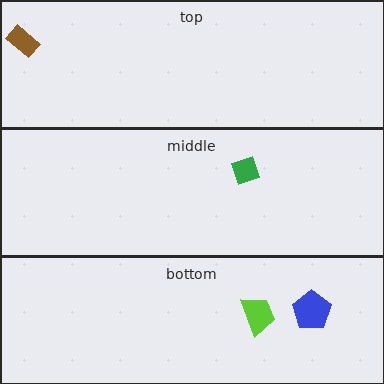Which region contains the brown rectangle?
The top region.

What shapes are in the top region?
The brown rectangle.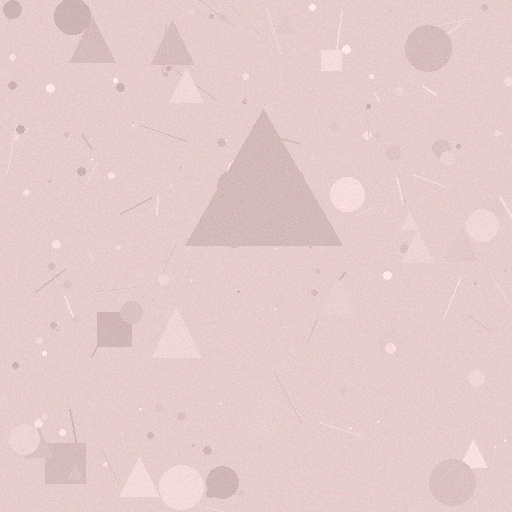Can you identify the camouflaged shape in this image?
The camouflaged shape is a triangle.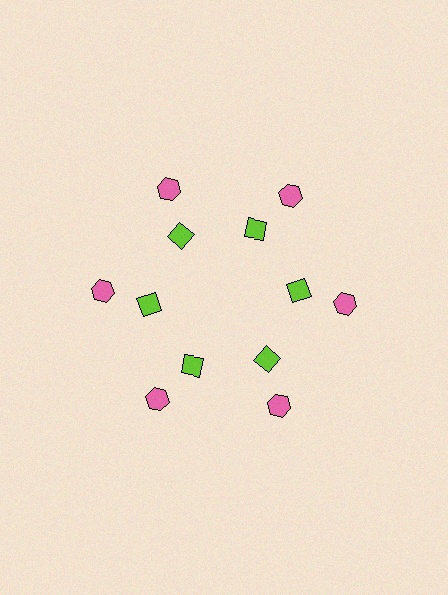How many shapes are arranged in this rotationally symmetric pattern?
There are 12 shapes, arranged in 6 groups of 2.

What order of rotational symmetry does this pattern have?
This pattern has 6-fold rotational symmetry.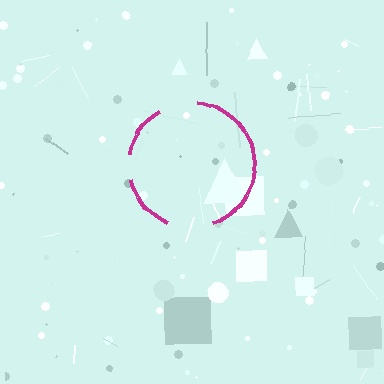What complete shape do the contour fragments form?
The contour fragments form a circle.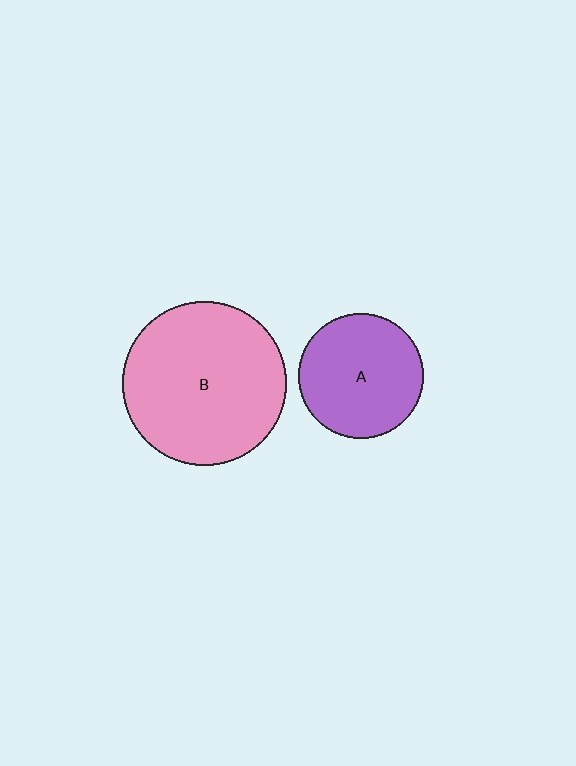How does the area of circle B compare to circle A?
Approximately 1.7 times.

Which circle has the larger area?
Circle B (pink).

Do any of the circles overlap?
No, none of the circles overlap.